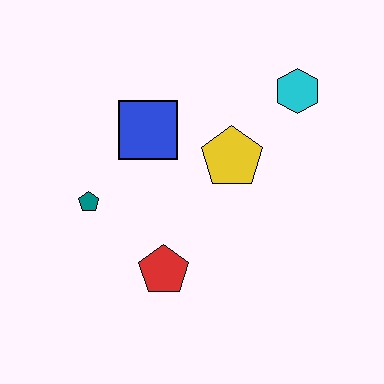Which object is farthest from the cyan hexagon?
The teal pentagon is farthest from the cyan hexagon.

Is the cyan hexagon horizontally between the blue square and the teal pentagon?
No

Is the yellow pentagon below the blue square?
Yes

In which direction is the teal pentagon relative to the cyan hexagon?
The teal pentagon is to the left of the cyan hexagon.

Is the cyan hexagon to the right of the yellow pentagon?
Yes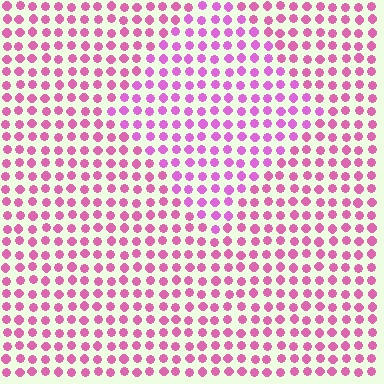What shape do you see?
I see a diamond.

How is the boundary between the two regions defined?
The boundary is defined purely by a slight shift in hue (about 22 degrees). Spacing, size, and orientation are identical on both sides.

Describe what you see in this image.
The image is filled with small pink elements in a uniform arrangement. A diamond-shaped region is visible where the elements are tinted to a slightly different hue, forming a subtle color boundary.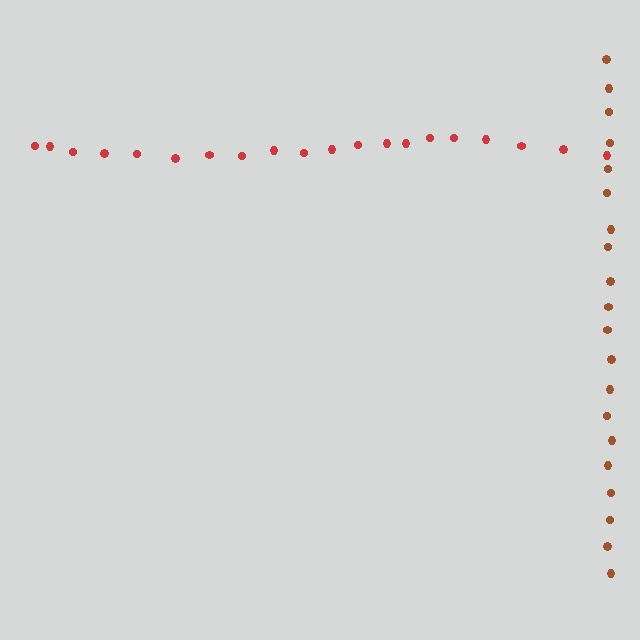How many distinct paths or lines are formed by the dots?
There are 2 distinct paths.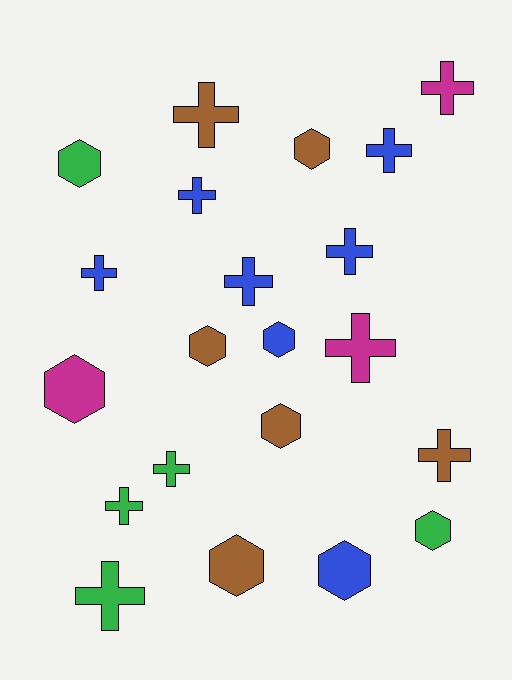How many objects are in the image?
There are 21 objects.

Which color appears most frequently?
Blue, with 7 objects.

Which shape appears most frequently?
Cross, with 12 objects.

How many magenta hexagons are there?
There is 1 magenta hexagon.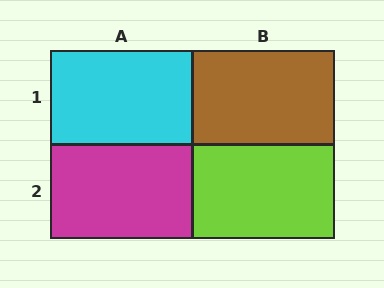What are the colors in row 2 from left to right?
Magenta, lime.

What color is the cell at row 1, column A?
Cyan.